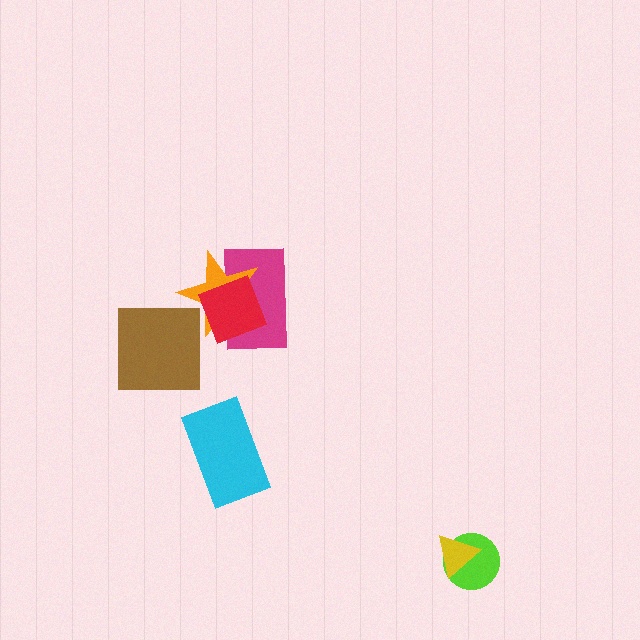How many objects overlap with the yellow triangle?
1 object overlaps with the yellow triangle.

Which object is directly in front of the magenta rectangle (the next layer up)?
The orange star is directly in front of the magenta rectangle.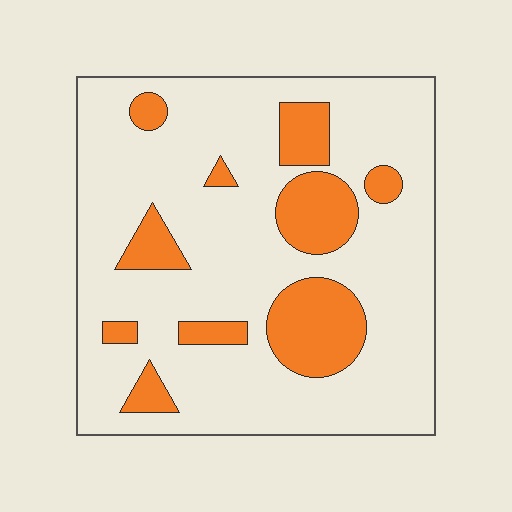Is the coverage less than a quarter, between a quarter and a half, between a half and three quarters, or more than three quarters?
Less than a quarter.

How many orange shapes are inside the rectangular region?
10.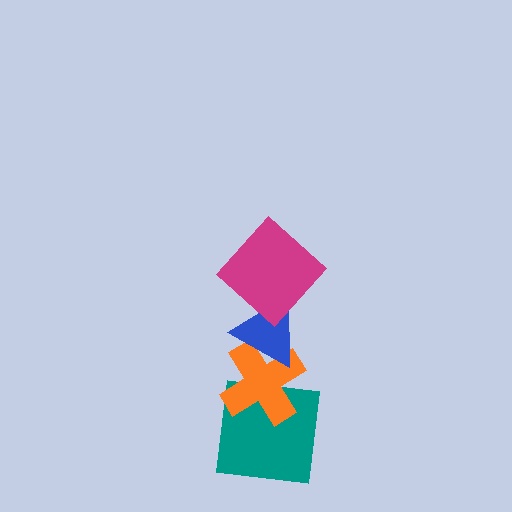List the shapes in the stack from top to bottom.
From top to bottom: the magenta diamond, the blue triangle, the orange cross, the teal square.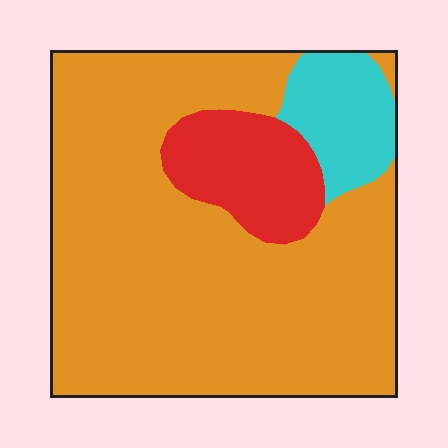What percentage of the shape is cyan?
Cyan covers about 10% of the shape.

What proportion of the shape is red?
Red takes up less than a quarter of the shape.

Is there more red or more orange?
Orange.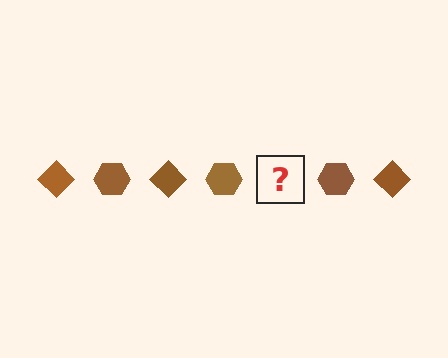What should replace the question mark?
The question mark should be replaced with a brown diamond.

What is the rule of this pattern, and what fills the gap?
The rule is that the pattern cycles through diamond, hexagon shapes in brown. The gap should be filled with a brown diamond.